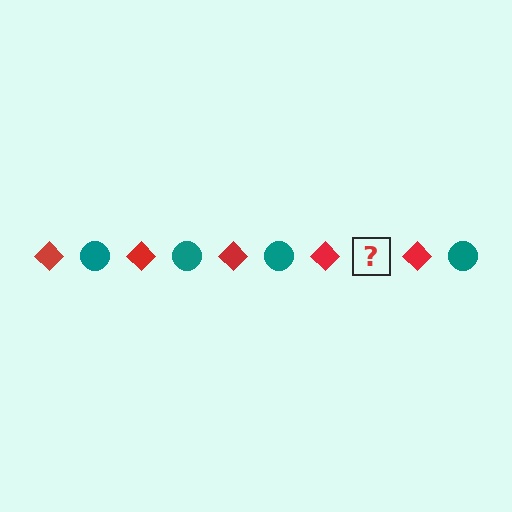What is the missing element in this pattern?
The missing element is a teal circle.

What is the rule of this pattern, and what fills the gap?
The rule is that the pattern alternates between red diamond and teal circle. The gap should be filled with a teal circle.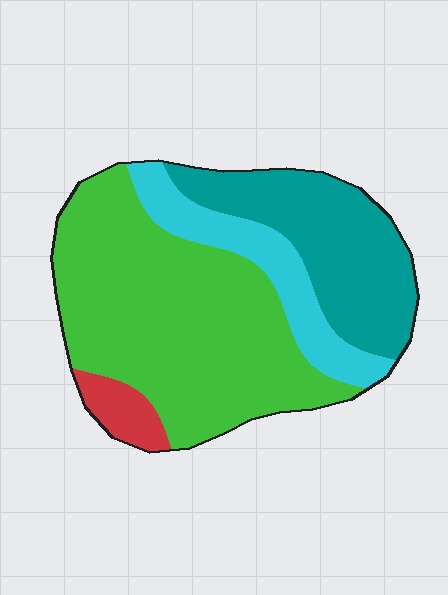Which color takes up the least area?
Red, at roughly 5%.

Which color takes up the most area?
Green, at roughly 55%.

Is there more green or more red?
Green.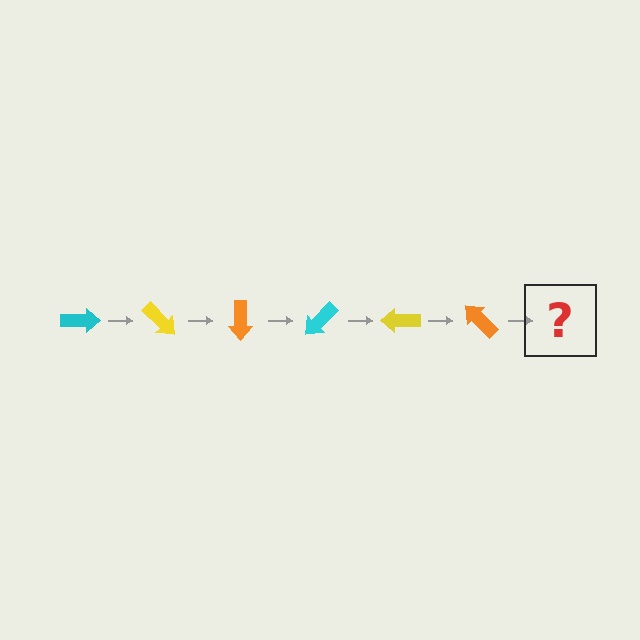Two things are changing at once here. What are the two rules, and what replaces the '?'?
The two rules are that it rotates 45 degrees each step and the color cycles through cyan, yellow, and orange. The '?' should be a cyan arrow, rotated 270 degrees from the start.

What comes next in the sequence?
The next element should be a cyan arrow, rotated 270 degrees from the start.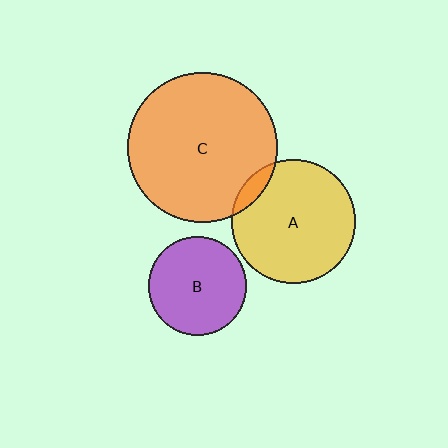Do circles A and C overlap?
Yes.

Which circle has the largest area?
Circle C (orange).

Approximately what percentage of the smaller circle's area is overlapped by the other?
Approximately 10%.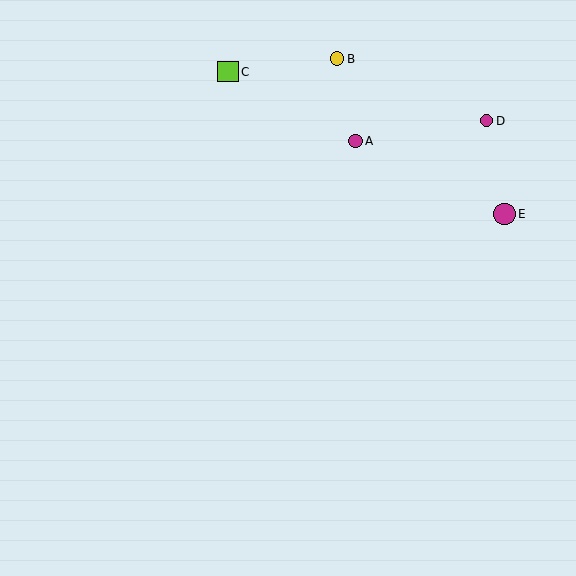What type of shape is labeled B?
Shape B is a yellow circle.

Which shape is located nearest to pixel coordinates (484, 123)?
The magenta circle (labeled D) at (487, 121) is nearest to that location.